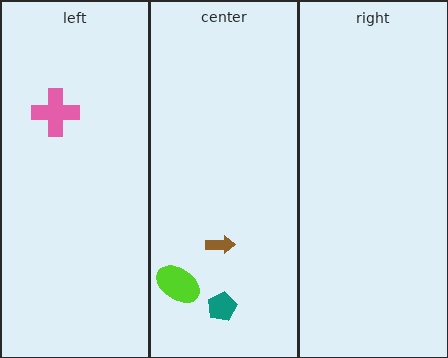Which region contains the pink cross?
The left region.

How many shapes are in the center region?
3.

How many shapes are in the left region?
1.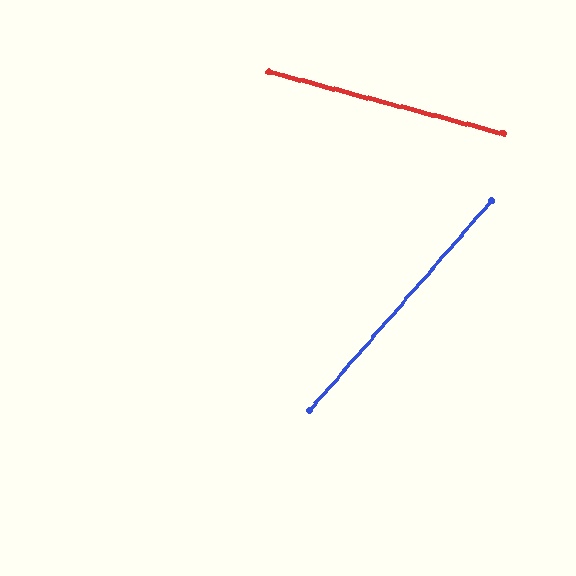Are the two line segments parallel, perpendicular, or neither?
Neither parallel nor perpendicular — they differ by about 64°.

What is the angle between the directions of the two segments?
Approximately 64 degrees.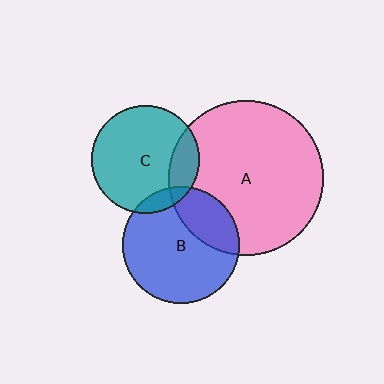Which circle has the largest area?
Circle A (pink).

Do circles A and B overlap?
Yes.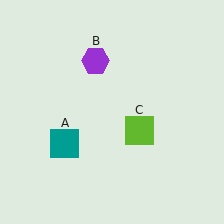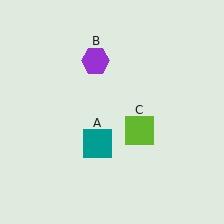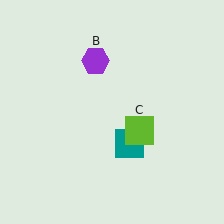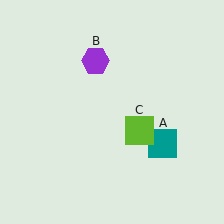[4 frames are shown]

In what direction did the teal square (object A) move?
The teal square (object A) moved right.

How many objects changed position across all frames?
1 object changed position: teal square (object A).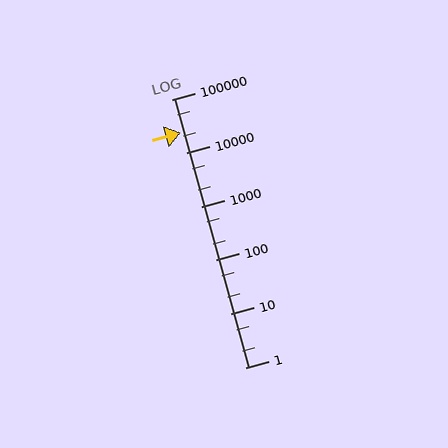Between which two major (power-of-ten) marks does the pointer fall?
The pointer is between 10000 and 100000.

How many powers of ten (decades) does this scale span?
The scale spans 5 decades, from 1 to 100000.